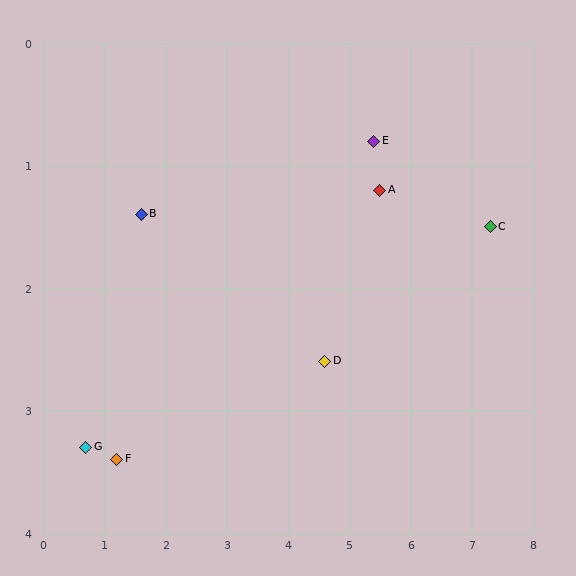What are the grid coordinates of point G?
Point G is at approximately (0.7, 3.3).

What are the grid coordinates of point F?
Point F is at approximately (1.2, 3.4).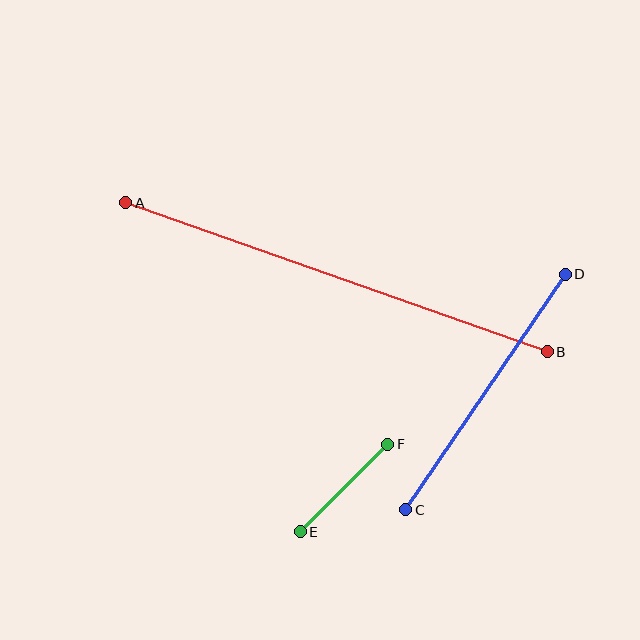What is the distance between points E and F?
The distance is approximately 124 pixels.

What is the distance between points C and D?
The distance is approximately 284 pixels.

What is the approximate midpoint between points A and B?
The midpoint is at approximately (336, 277) pixels.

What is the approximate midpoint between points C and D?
The midpoint is at approximately (485, 392) pixels.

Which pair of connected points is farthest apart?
Points A and B are farthest apart.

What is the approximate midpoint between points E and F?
The midpoint is at approximately (344, 488) pixels.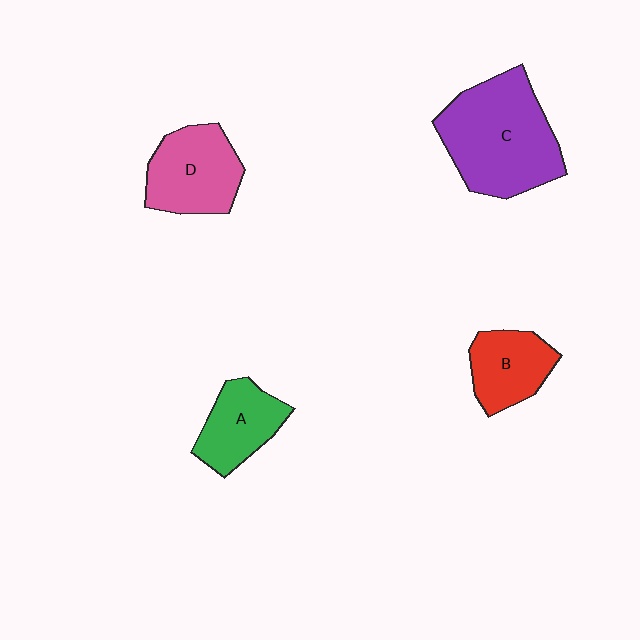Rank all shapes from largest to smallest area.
From largest to smallest: C (purple), D (pink), A (green), B (red).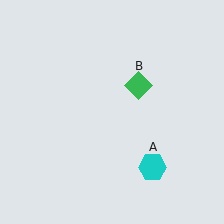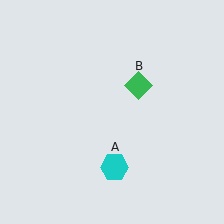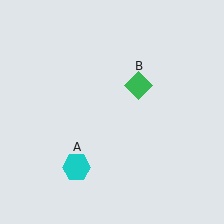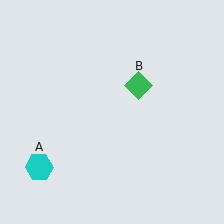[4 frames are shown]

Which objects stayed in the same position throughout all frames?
Green diamond (object B) remained stationary.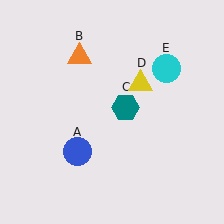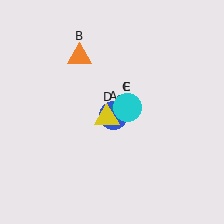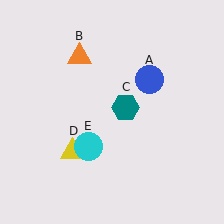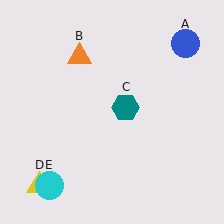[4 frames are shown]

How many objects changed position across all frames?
3 objects changed position: blue circle (object A), yellow triangle (object D), cyan circle (object E).